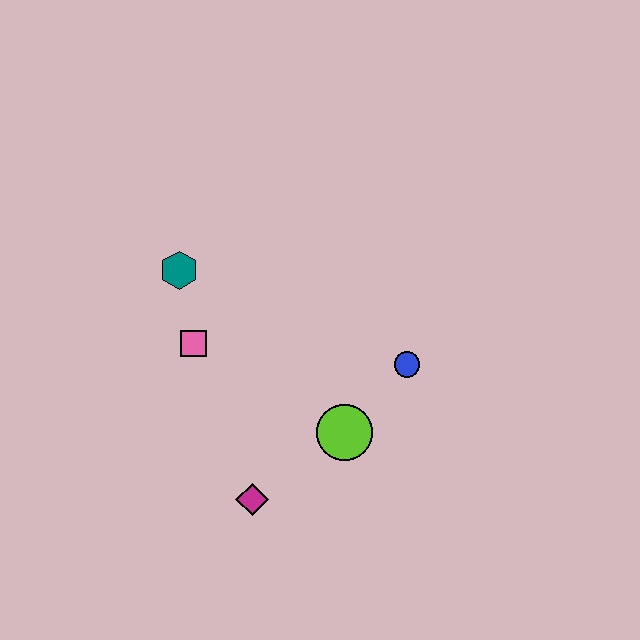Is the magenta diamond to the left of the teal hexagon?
No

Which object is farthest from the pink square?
The blue circle is farthest from the pink square.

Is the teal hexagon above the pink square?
Yes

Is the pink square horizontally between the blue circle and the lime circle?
No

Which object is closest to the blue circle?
The lime circle is closest to the blue circle.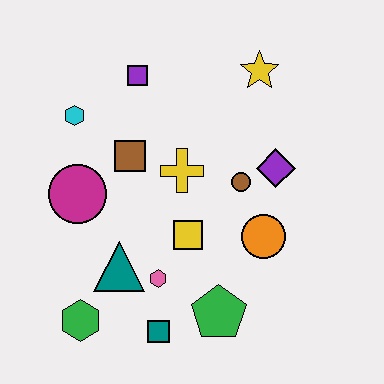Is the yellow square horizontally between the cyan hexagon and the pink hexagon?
No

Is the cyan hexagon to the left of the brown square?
Yes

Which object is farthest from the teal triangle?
The yellow star is farthest from the teal triangle.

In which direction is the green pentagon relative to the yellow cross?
The green pentagon is below the yellow cross.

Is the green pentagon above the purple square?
No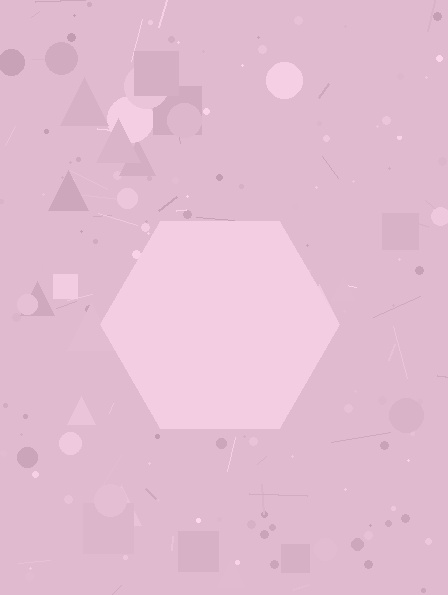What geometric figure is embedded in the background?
A hexagon is embedded in the background.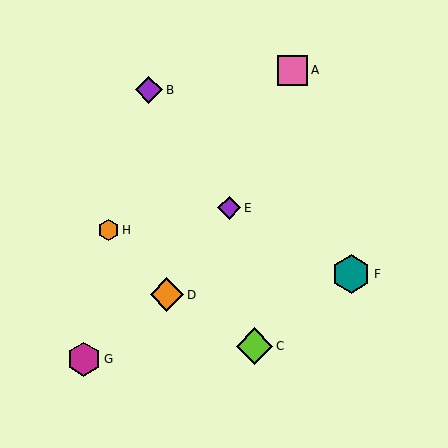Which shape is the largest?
The teal hexagon (labeled F) is the largest.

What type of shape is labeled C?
Shape C is a lime diamond.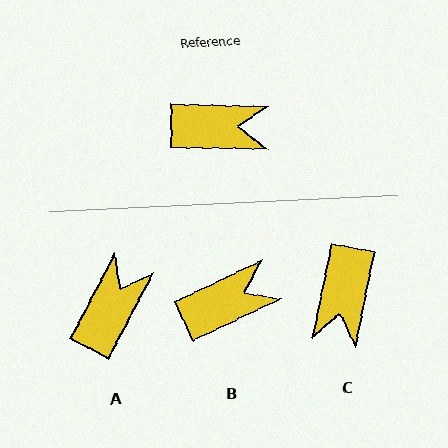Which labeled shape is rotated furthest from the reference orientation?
C, about 101 degrees away.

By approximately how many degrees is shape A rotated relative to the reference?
Approximately 64 degrees counter-clockwise.